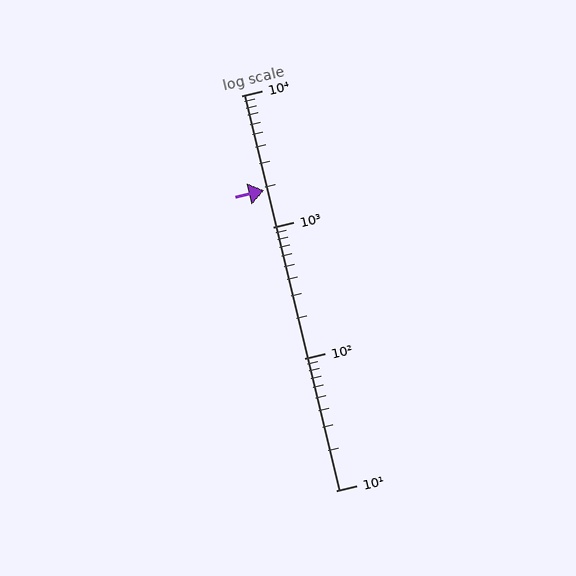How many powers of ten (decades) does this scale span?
The scale spans 3 decades, from 10 to 10000.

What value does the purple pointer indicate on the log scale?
The pointer indicates approximately 1900.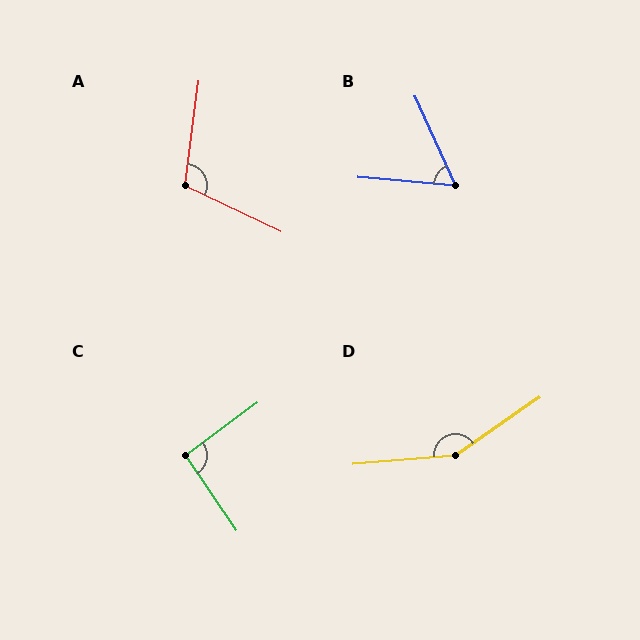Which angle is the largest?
D, at approximately 150 degrees.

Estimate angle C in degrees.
Approximately 93 degrees.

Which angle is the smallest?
B, at approximately 61 degrees.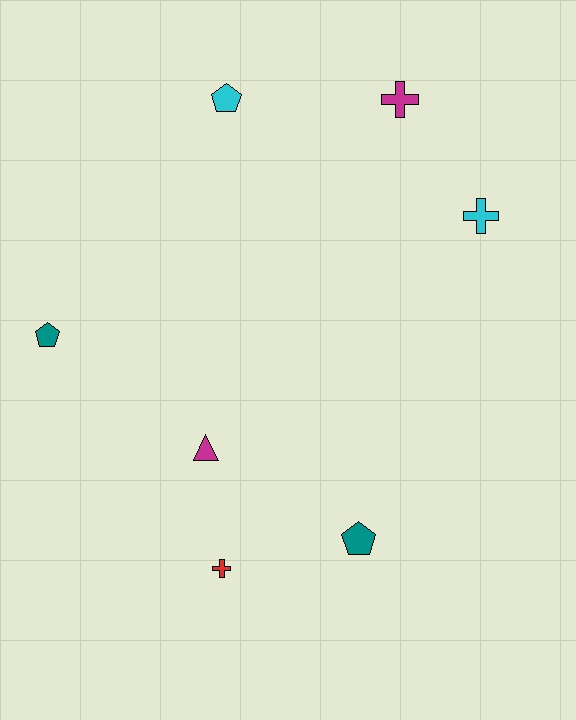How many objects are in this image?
There are 7 objects.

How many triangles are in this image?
There is 1 triangle.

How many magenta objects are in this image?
There are 2 magenta objects.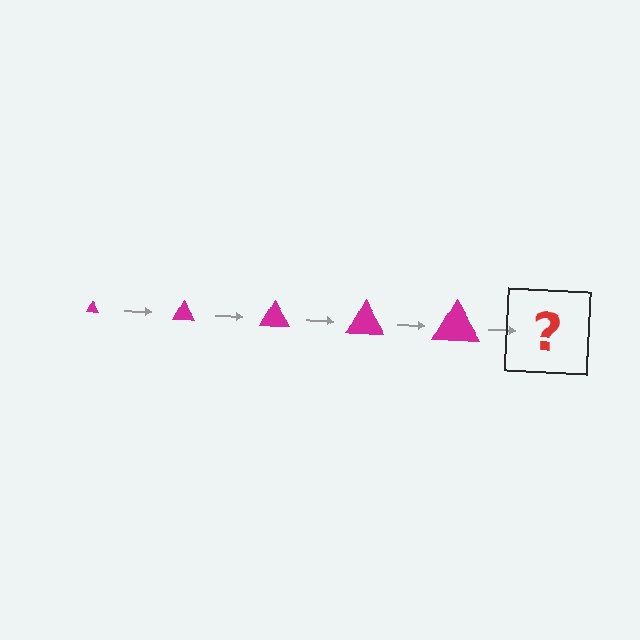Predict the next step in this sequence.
The next step is a magenta triangle, larger than the previous one.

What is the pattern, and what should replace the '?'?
The pattern is that the triangle gets progressively larger each step. The '?' should be a magenta triangle, larger than the previous one.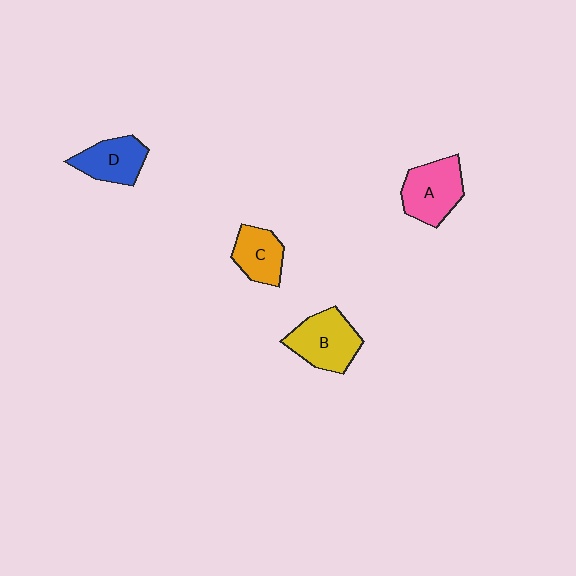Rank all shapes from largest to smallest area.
From largest to smallest: B (yellow), A (pink), D (blue), C (orange).